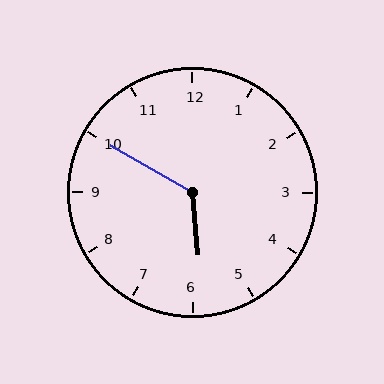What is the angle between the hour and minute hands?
Approximately 125 degrees.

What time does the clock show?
5:50.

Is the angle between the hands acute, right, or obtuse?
It is obtuse.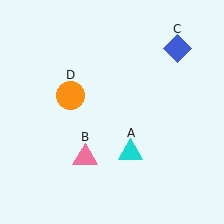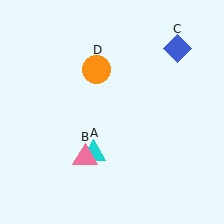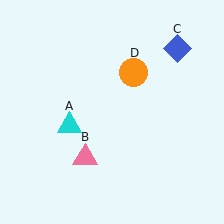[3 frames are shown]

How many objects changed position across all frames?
2 objects changed position: cyan triangle (object A), orange circle (object D).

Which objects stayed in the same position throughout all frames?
Pink triangle (object B) and blue diamond (object C) remained stationary.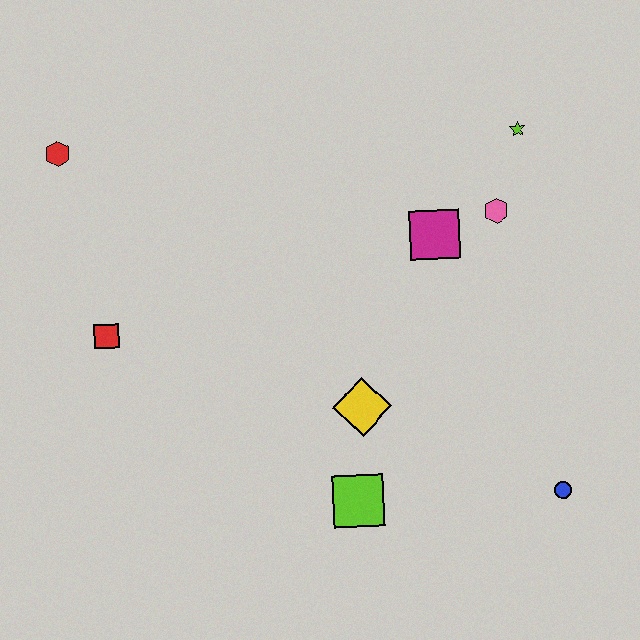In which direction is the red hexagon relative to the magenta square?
The red hexagon is to the left of the magenta square.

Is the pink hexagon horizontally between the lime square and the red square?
No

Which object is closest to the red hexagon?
The red square is closest to the red hexagon.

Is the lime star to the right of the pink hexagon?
Yes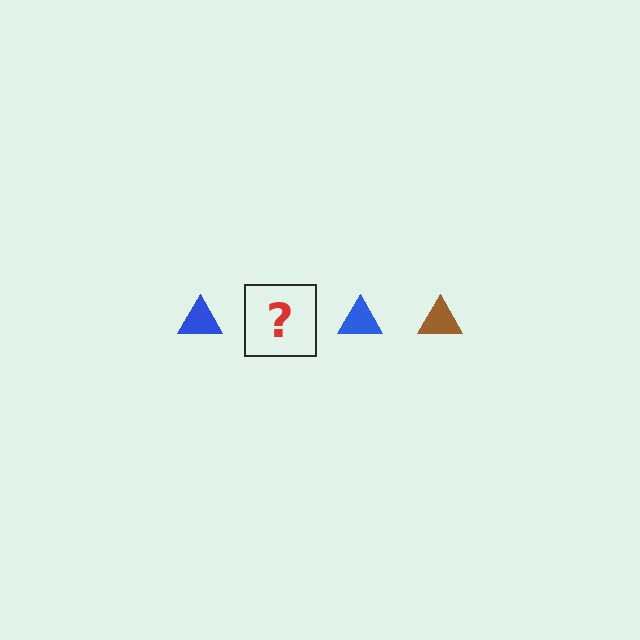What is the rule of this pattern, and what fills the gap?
The rule is that the pattern cycles through blue, brown triangles. The gap should be filled with a brown triangle.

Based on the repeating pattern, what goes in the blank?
The blank should be a brown triangle.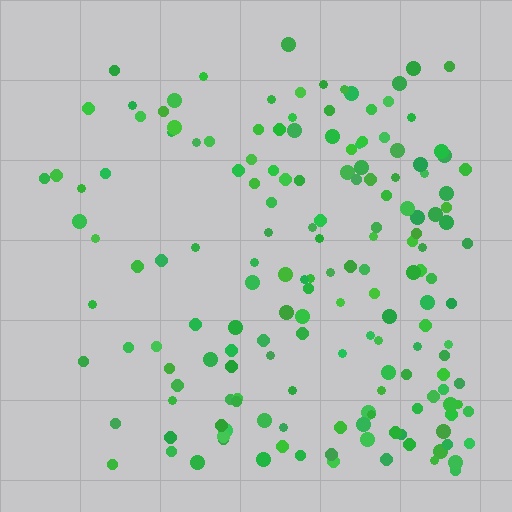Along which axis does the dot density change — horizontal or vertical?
Horizontal.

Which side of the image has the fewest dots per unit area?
The left.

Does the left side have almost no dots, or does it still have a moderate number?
Still a moderate number, just noticeably fewer than the right.